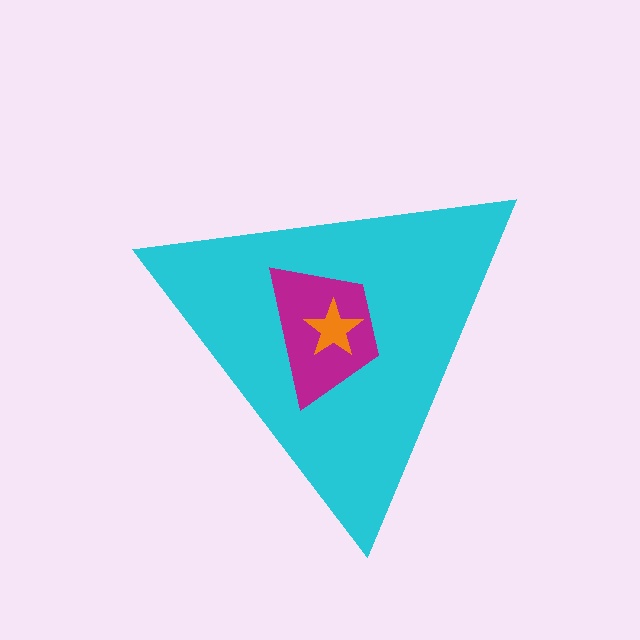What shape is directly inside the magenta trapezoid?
The orange star.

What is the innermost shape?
The orange star.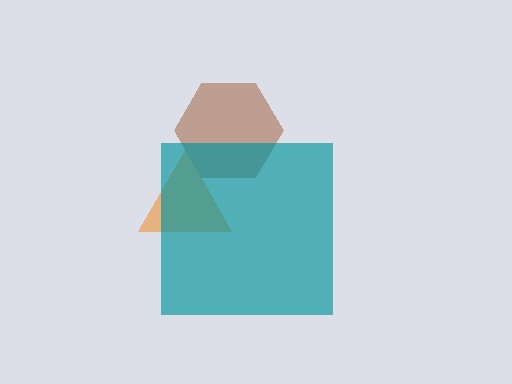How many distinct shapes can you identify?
There are 3 distinct shapes: an orange triangle, a brown hexagon, a teal square.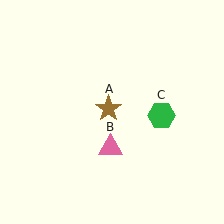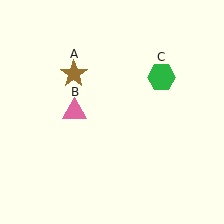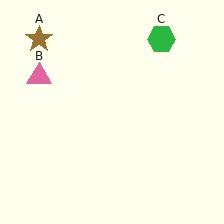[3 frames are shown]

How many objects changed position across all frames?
3 objects changed position: brown star (object A), pink triangle (object B), green hexagon (object C).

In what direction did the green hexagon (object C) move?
The green hexagon (object C) moved up.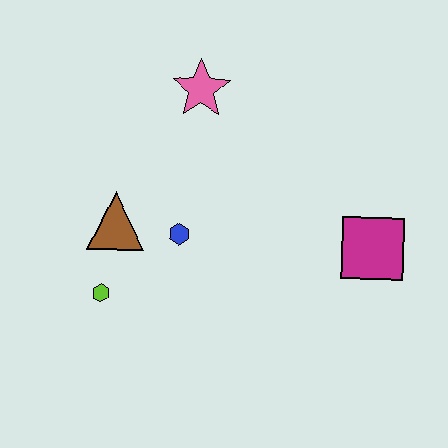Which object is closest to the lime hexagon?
The brown triangle is closest to the lime hexagon.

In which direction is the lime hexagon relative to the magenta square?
The lime hexagon is to the left of the magenta square.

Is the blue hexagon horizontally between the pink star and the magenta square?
No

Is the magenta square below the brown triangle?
Yes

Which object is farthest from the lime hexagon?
The magenta square is farthest from the lime hexagon.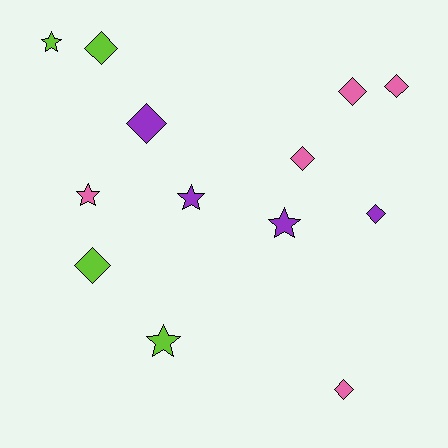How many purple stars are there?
There are 2 purple stars.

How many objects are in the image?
There are 13 objects.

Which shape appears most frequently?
Diamond, with 8 objects.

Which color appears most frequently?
Pink, with 5 objects.